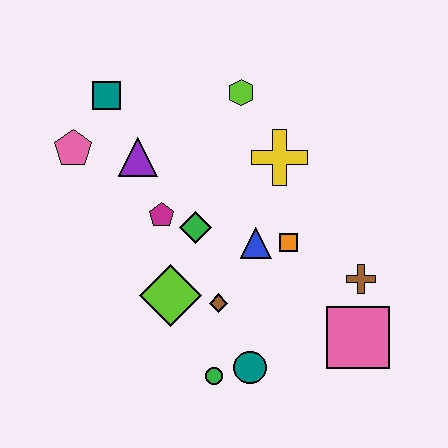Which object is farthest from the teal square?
The pink square is farthest from the teal square.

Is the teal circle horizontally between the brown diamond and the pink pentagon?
No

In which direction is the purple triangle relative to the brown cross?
The purple triangle is to the left of the brown cross.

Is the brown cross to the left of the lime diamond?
No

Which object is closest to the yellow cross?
The lime hexagon is closest to the yellow cross.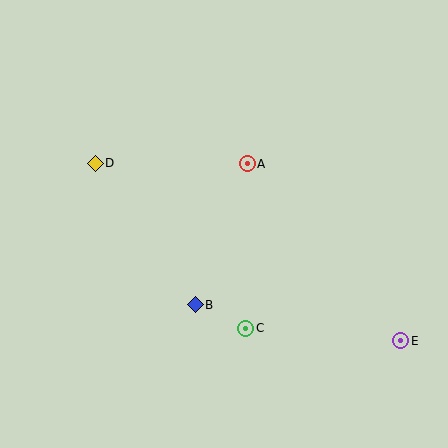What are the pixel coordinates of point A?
Point A is at (247, 164).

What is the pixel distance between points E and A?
The distance between E and A is 234 pixels.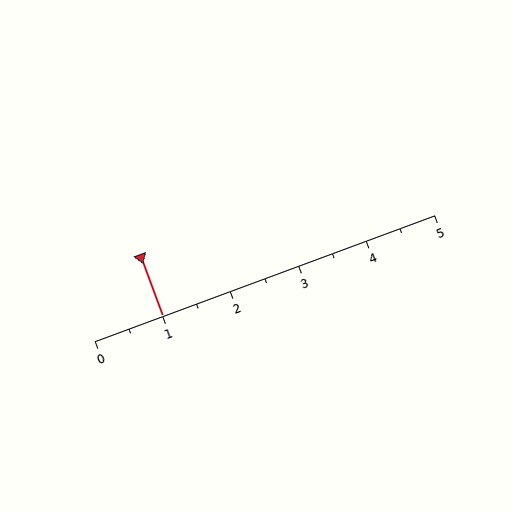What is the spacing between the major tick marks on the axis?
The major ticks are spaced 1 apart.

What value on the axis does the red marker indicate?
The marker indicates approximately 1.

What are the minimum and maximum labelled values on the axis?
The axis runs from 0 to 5.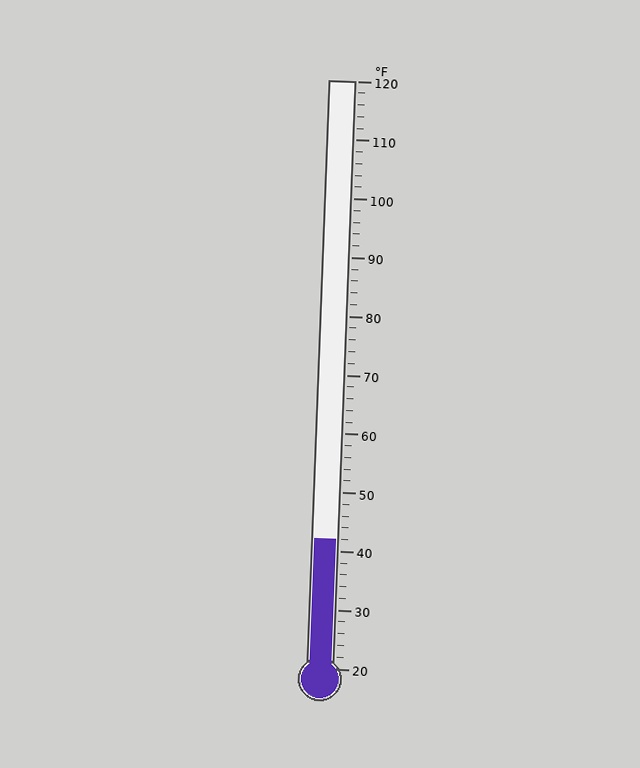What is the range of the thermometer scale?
The thermometer scale ranges from 20°F to 120°F.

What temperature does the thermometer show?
The thermometer shows approximately 42°F.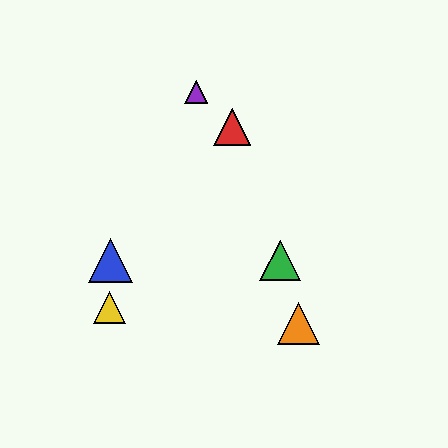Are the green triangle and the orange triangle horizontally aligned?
No, the green triangle is at y≈261 and the orange triangle is at y≈324.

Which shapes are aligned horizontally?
The blue triangle, the green triangle are aligned horizontally.